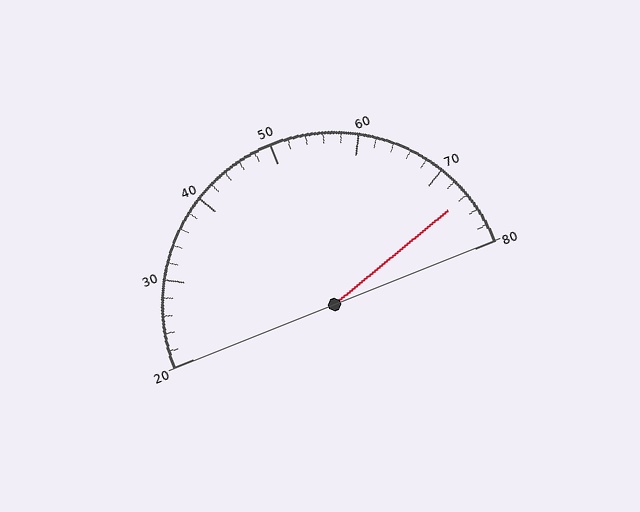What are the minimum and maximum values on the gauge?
The gauge ranges from 20 to 80.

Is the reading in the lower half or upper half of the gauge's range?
The reading is in the upper half of the range (20 to 80).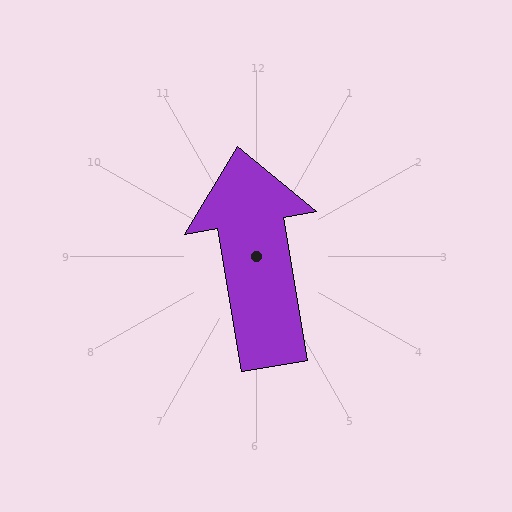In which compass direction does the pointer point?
North.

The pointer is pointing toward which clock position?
Roughly 12 o'clock.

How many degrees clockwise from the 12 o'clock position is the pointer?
Approximately 350 degrees.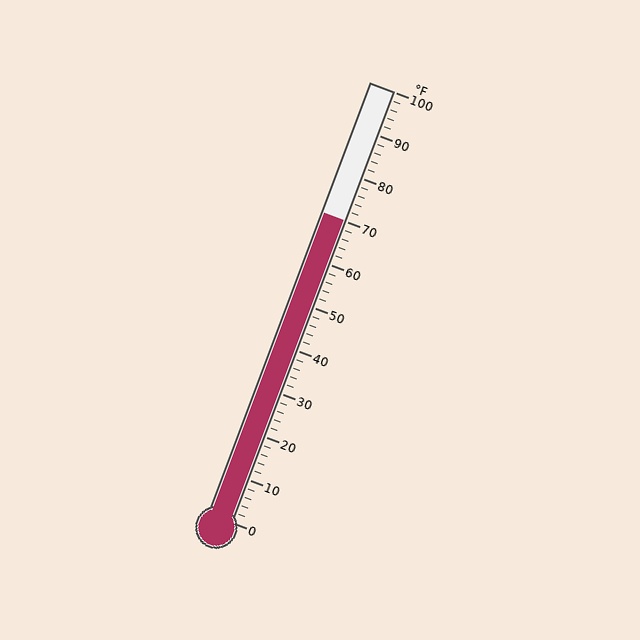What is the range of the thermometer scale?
The thermometer scale ranges from 0°F to 100°F.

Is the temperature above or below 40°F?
The temperature is above 40°F.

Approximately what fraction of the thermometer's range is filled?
The thermometer is filled to approximately 70% of its range.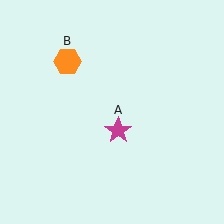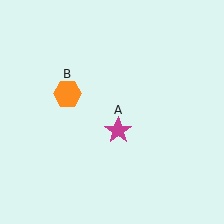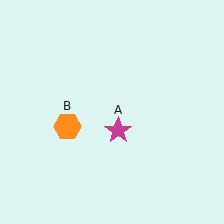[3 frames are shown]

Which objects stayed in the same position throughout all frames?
Magenta star (object A) remained stationary.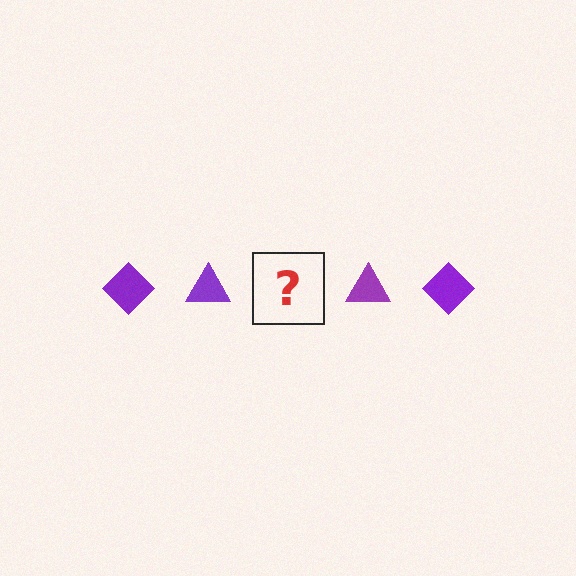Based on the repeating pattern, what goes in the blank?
The blank should be a purple diamond.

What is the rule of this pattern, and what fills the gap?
The rule is that the pattern cycles through diamond, triangle shapes in purple. The gap should be filled with a purple diamond.